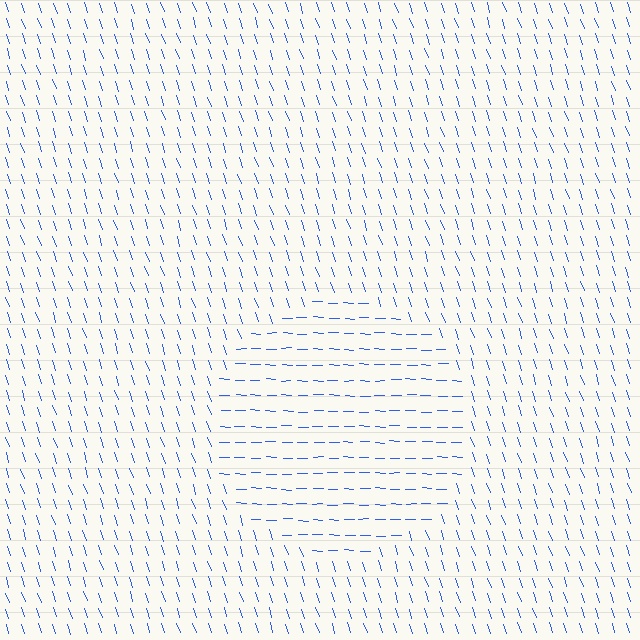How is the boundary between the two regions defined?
The boundary is defined purely by a change in line orientation (approximately 70 degrees difference). All lines are the same color and thickness.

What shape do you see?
I see a circle.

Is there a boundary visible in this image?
Yes, there is a texture boundary formed by a change in line orientation.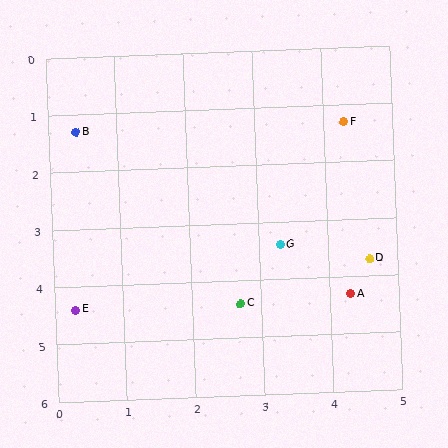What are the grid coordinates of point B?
Point B is at approximately (0.4, 1.3).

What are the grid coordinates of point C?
Point C is at approximately (2.7, 4.4).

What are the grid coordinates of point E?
Point E is at approximately (0.3, 4.4).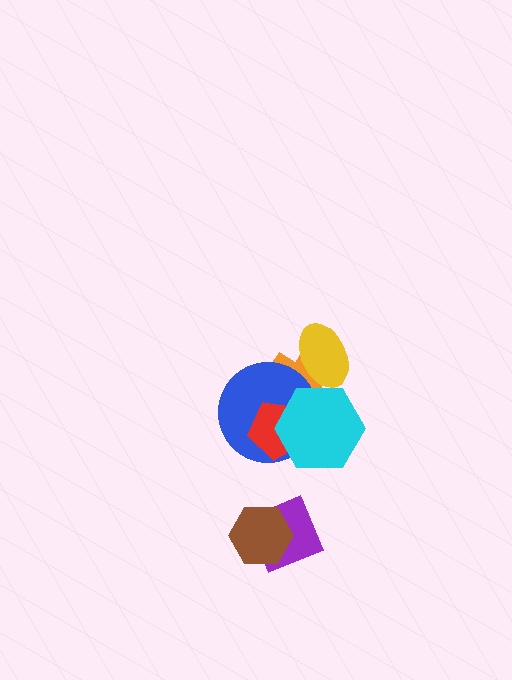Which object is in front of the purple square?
The brown hexagon is in front of the purple square.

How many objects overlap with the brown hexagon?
1 object overlaps with the brown hexagon.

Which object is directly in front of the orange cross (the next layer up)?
The blue circle is directly in front of the orange cross.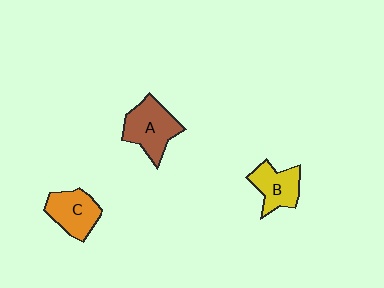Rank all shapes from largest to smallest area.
From largest to smallest: A (brown), C (orange), B (yellow).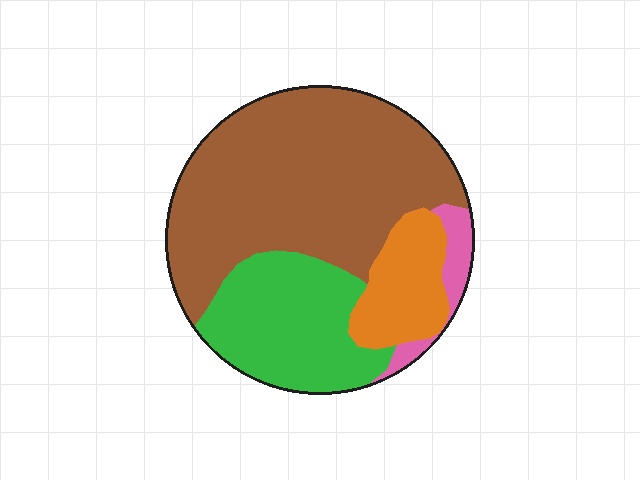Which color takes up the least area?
Pink, at roughly 5%.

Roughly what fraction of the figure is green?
Green covers roughly 25% of the figure.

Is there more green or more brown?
Brown.